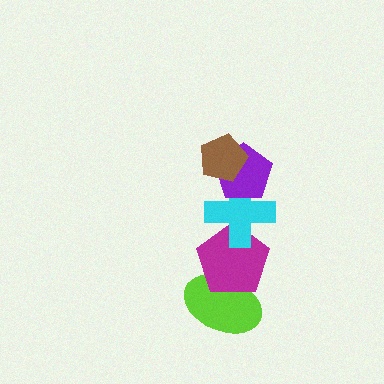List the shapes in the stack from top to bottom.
From top to bottom: the brown pentagon, the purple pentagon, the cyan cross, the magenta pentagon, the lime ellipse.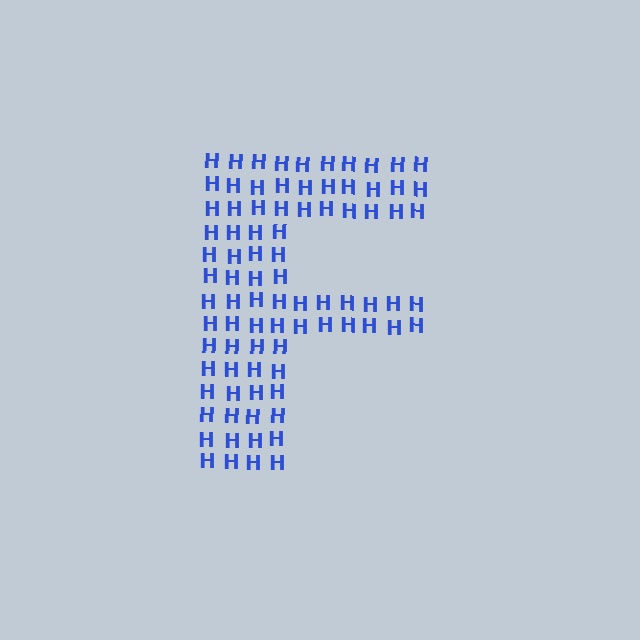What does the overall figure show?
The overall figure shows the letter F.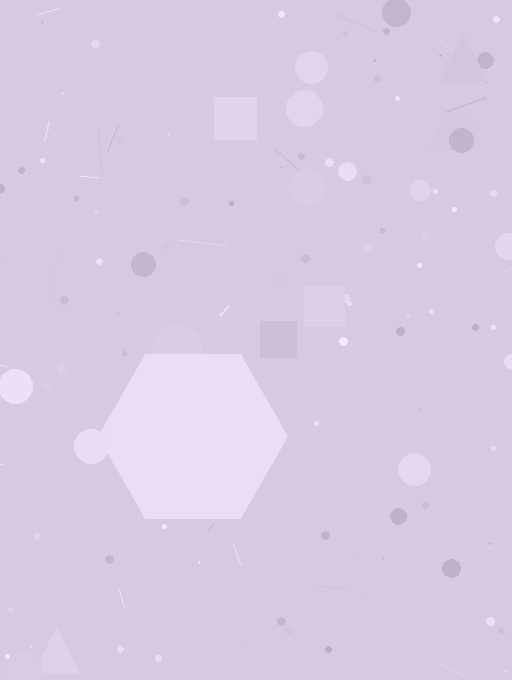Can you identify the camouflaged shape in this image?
The camouflaged shape is a hexagon.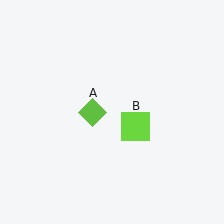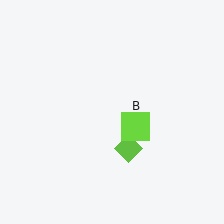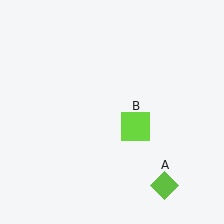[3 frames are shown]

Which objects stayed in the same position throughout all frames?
Lime square (object B) remained stationary.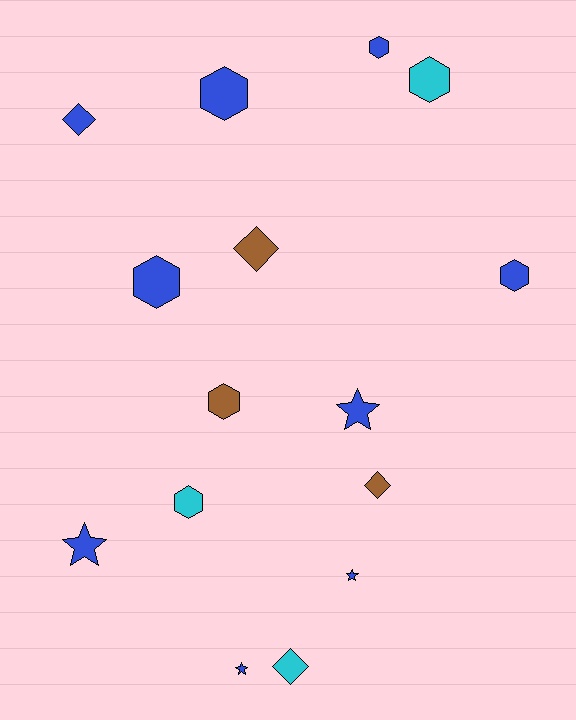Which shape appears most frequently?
Hexagon, with 7 objects.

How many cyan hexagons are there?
There are 2 cyan hexagons.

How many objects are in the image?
There are 15 objects.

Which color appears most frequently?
Blue, with 9 objects.